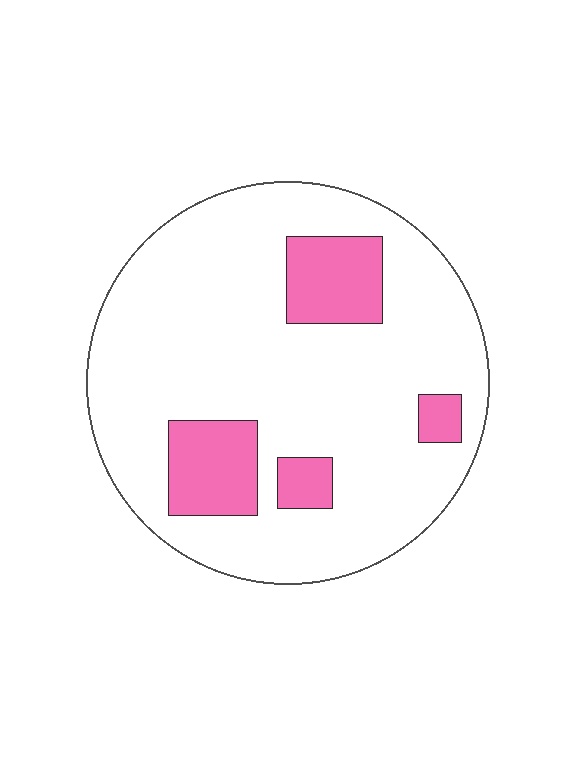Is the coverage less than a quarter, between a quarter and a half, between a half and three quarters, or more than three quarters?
Less than a quarter.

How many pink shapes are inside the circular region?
4.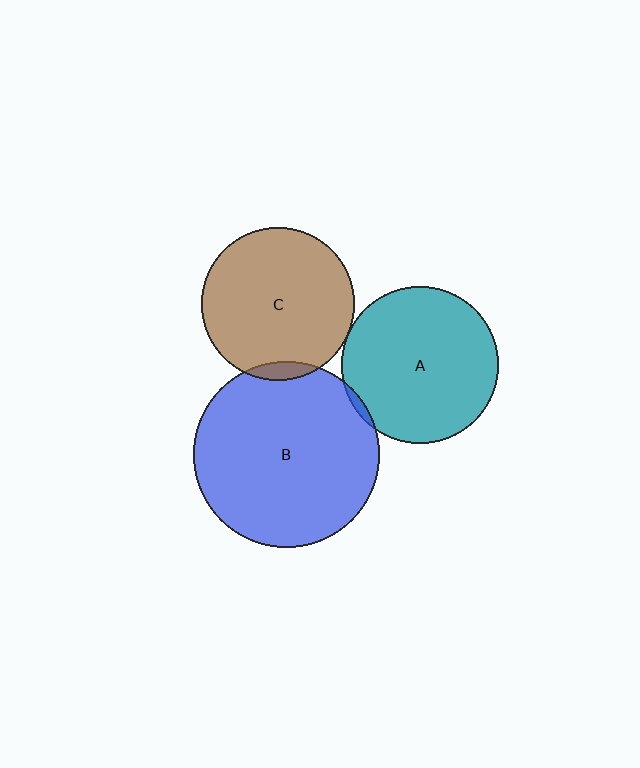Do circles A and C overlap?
Yes.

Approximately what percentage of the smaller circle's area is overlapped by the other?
Approximately 5%.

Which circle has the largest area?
Circle B (blue).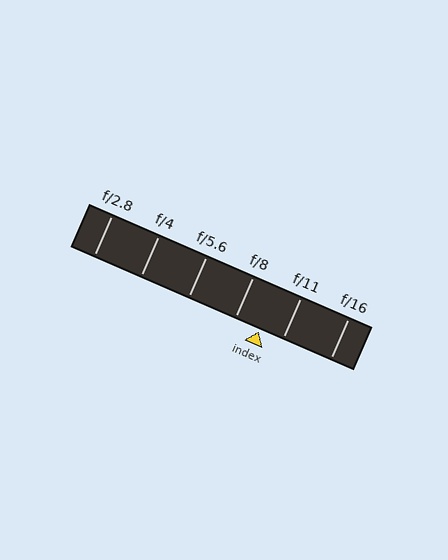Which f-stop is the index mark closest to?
The index mark is closest to f/11.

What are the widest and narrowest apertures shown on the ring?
The widest aperture shown is f/2.8 and the narrowest is f/16.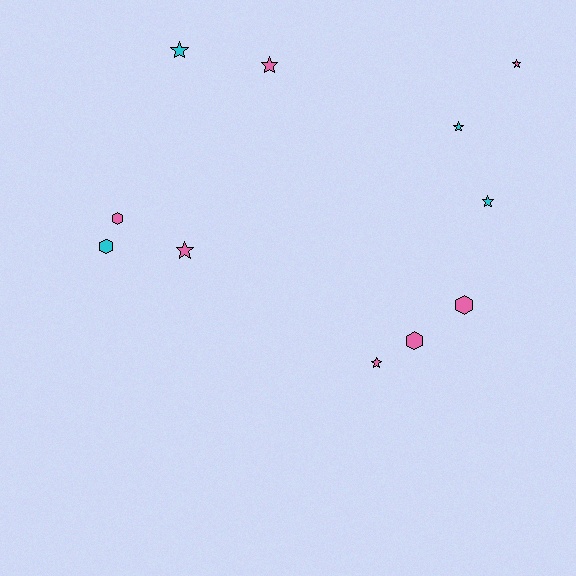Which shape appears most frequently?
Star, with 7 objects.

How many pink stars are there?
There are 4 pink stars.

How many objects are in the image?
There are 11 objects.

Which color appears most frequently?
Pink, with 7 objects.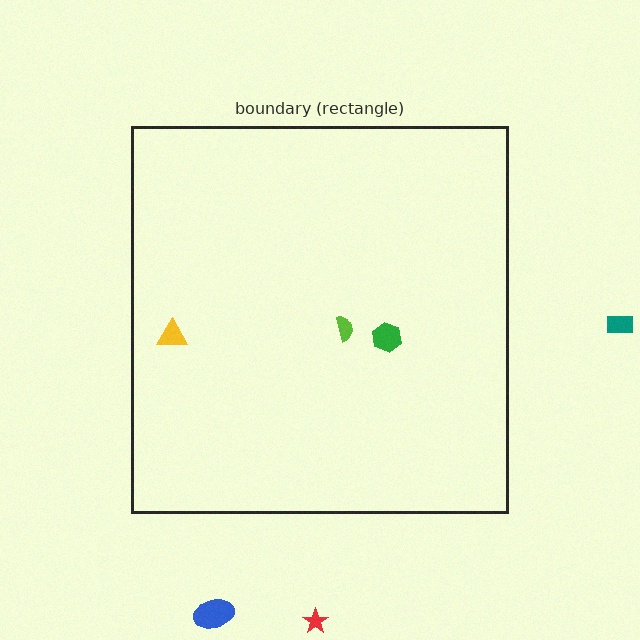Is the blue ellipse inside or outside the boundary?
Outside.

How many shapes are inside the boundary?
3 inside, 3 outside.